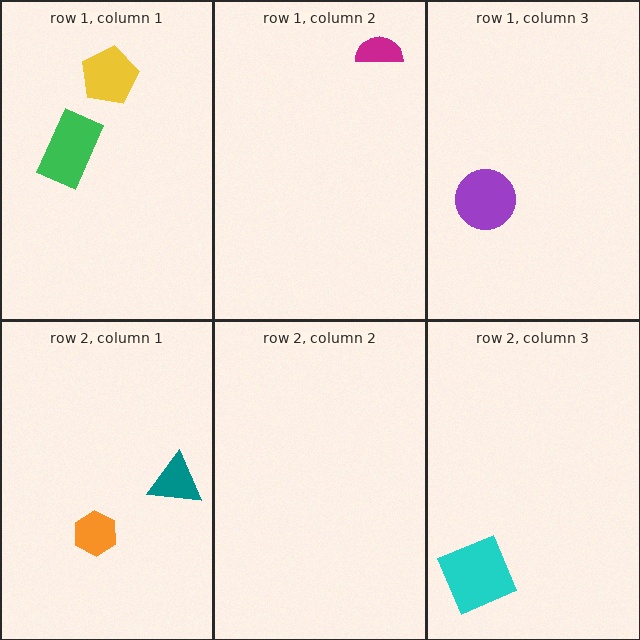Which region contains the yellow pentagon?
The row 1, column 1 region.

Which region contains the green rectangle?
The row 1, column 1 region.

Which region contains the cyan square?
The row 2, column 3 region.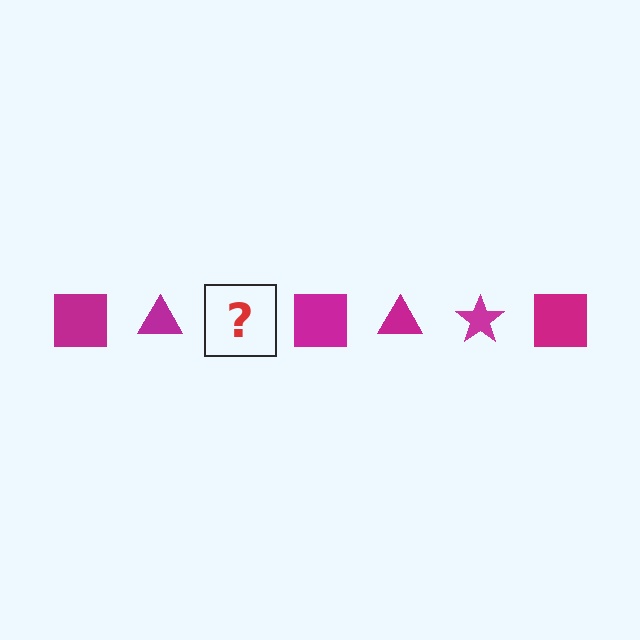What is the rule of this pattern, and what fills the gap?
The rule is that the pattern cycles through square, triangle, star shapes in magenta. The gap should be filled with a magenta star.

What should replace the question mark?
The question mark should be replaced with a magenta star.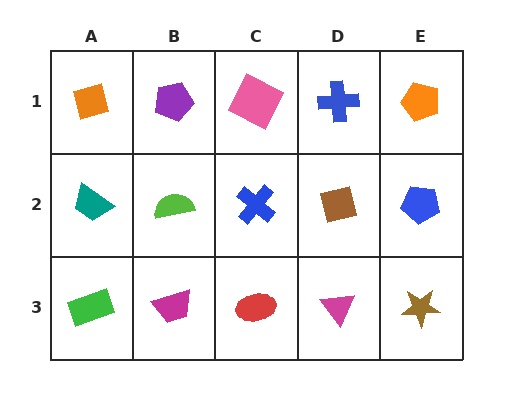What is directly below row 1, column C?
A blue cross.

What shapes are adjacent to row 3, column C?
A blue cross (row 2, column C), a magenta trapezoid (row 3, column B), a magenta triangle (row 3, column D).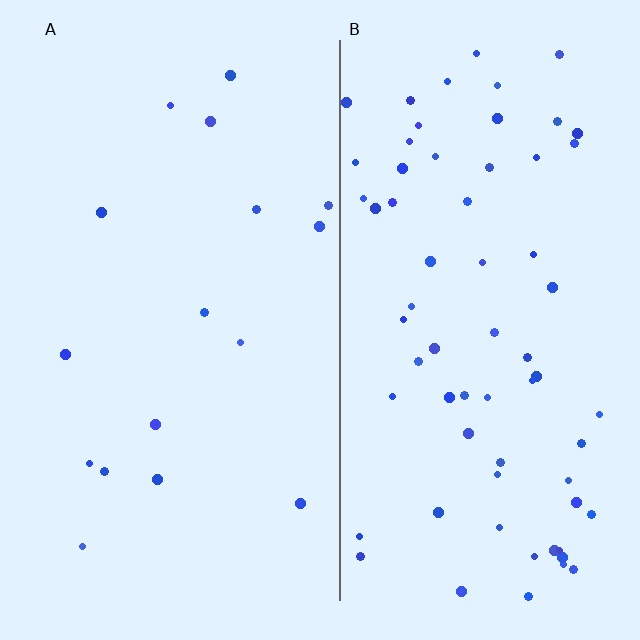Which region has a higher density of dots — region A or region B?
B (the right).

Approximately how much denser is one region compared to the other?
Approximately 4.1× — region B over region A.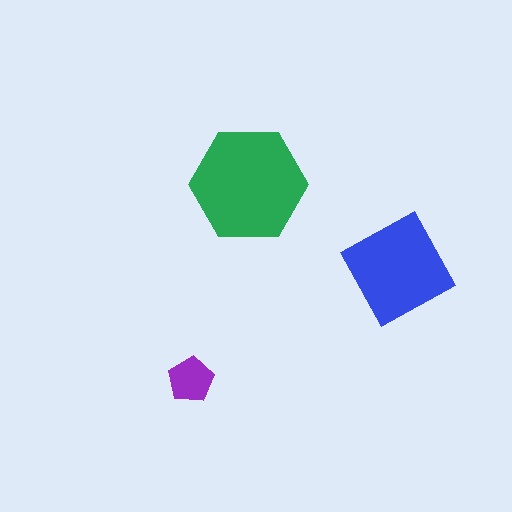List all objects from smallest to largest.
The purple pentagon, the blue diamond, the green hexagon.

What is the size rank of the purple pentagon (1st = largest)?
3rd.